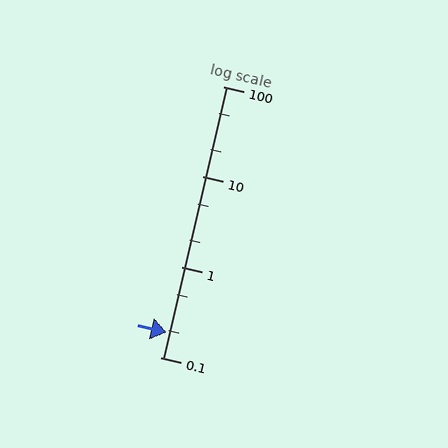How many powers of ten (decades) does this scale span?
The scale spans 3 decades, from 0.1 to 100.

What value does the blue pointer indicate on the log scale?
The pointer indicates approximately 0.19.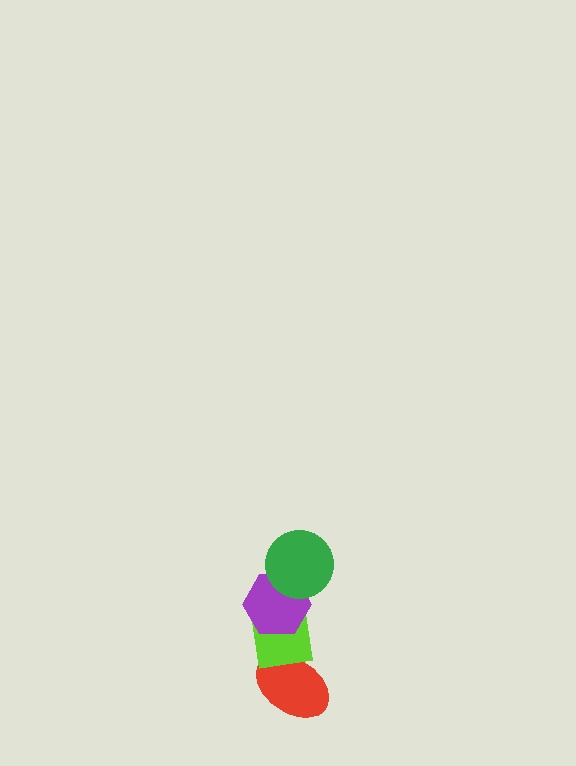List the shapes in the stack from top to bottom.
From top to bottom: the green circle, the purple hexagon, the lime square, the red ellipse.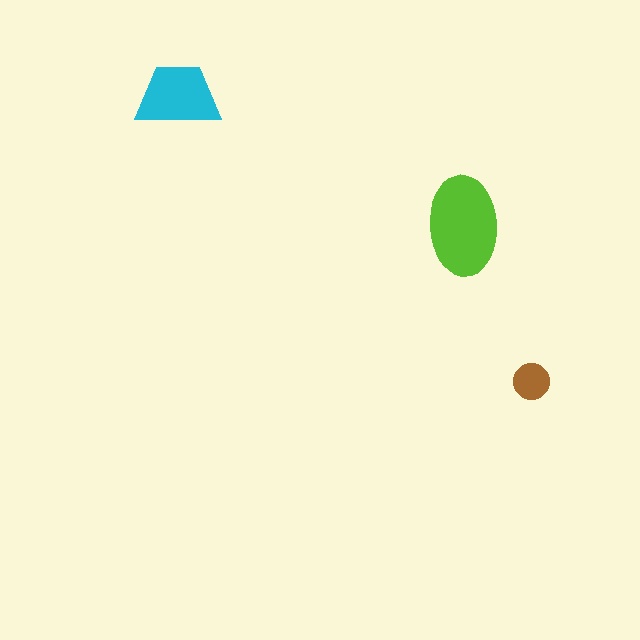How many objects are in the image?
There are 3 objects in the image.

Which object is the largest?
The lime ellipse.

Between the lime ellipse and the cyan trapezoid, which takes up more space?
The lime ellipse.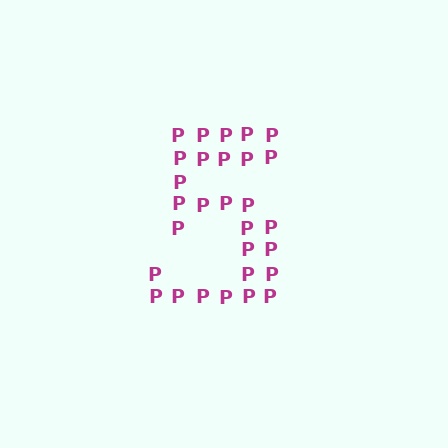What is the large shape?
The large shape is the digit 5.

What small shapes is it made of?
It is made of small letter P's.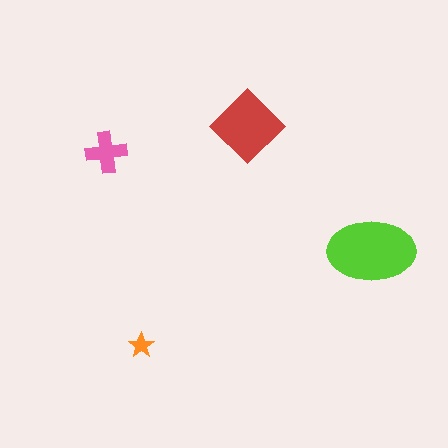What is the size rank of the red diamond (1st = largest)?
2nd.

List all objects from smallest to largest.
The orange star, the pink cross, the red diamond, the lime ellipse.